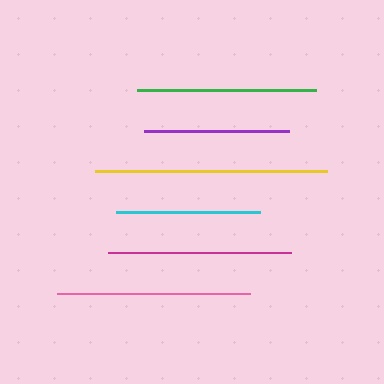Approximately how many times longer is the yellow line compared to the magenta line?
The yellow line is approximately 1.3 times the length of the magenta line.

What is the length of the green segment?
The green segment is approximately 179 pixels long.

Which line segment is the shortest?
The cyan line is the shortest at approximately 144 pixels.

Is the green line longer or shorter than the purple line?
The green line is longer than the purple line.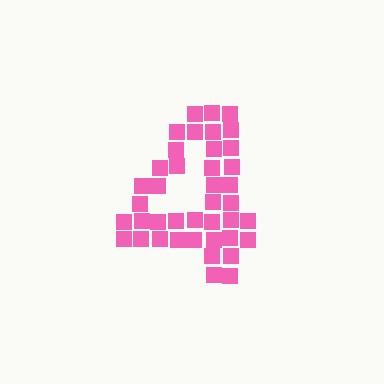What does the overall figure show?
The overall figure shows the digit 4.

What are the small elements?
The small elements are squares.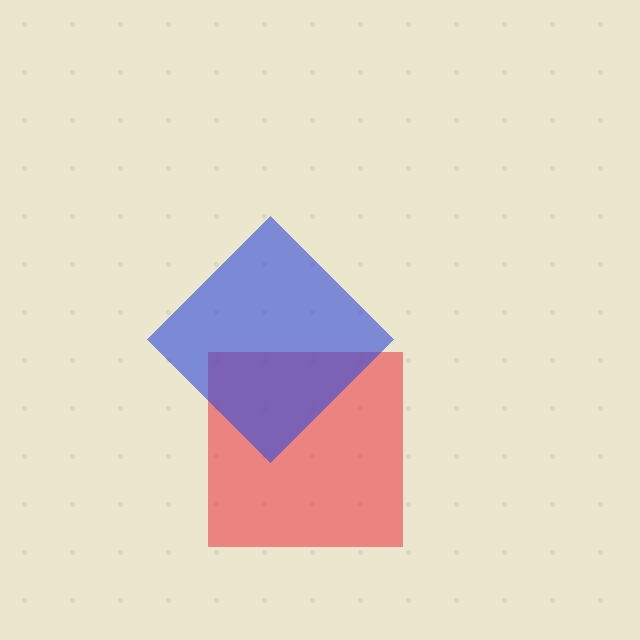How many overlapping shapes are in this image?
There are 2 overlapping shapes in the image.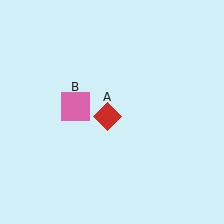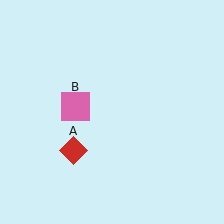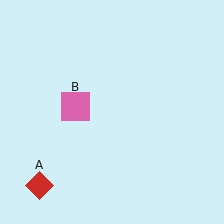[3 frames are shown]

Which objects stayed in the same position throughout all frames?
Pink square (object B) remained stationary.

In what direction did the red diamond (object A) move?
The red diamond (object A) moved down and to the left.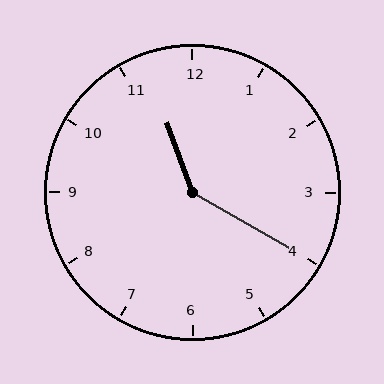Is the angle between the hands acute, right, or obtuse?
It is obtuse.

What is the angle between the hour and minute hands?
Approximately 140 degrees.